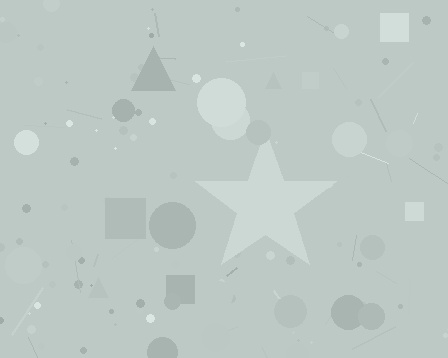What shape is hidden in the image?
A star is hidden in the image.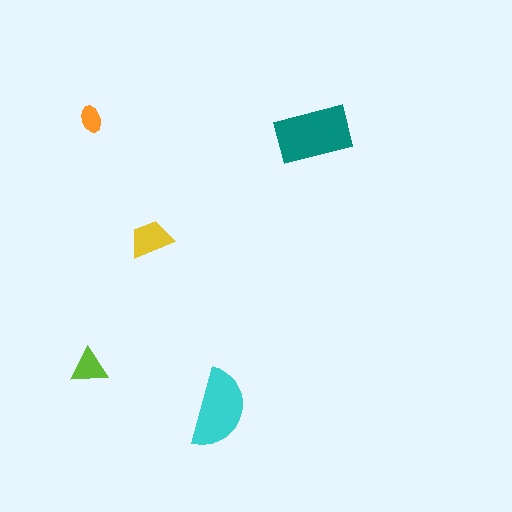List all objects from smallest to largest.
The orange ellipse, the lime triangle, the yellow trapezoid, the cyan semicircle, the teal rectangle.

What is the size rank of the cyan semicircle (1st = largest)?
2nd.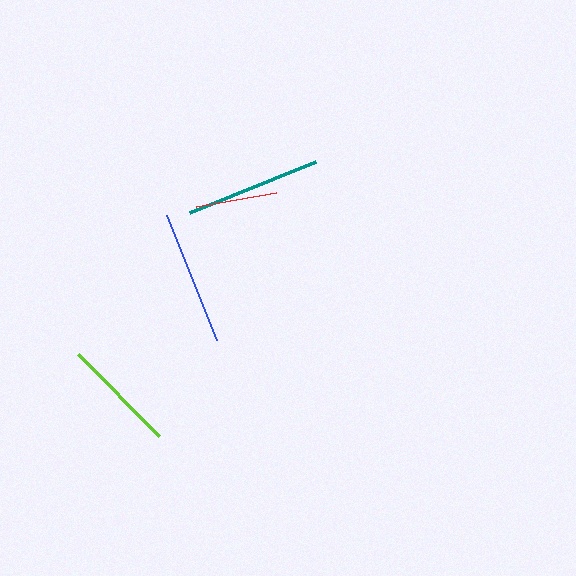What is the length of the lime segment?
The lime segment is approximately 115 pixels long.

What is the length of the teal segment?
The teal segment is approximately 136 pixels long.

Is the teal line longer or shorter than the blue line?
The teal line is longer than the blue line.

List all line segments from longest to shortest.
From longest to shortest: teal, blue, lime, red.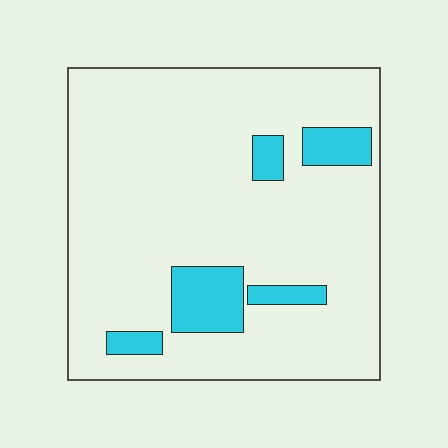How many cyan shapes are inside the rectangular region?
5.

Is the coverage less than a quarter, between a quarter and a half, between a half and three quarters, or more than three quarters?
Less than a quarter.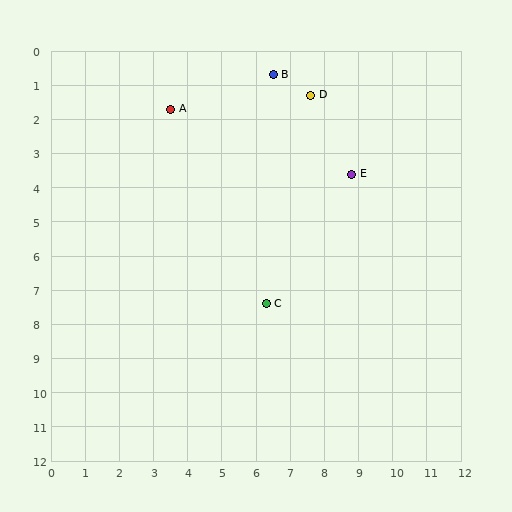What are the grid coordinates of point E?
Point E is at approximately (8.8, 3.6).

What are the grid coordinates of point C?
Point C is at approximately (6.3, 7.4).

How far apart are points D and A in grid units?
Points D and A are about 4.1 grid units apart.